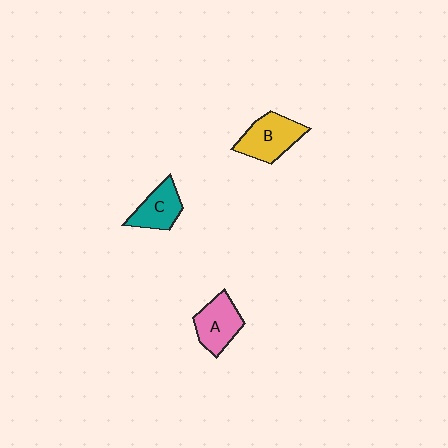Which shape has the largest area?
Shape B (yellow).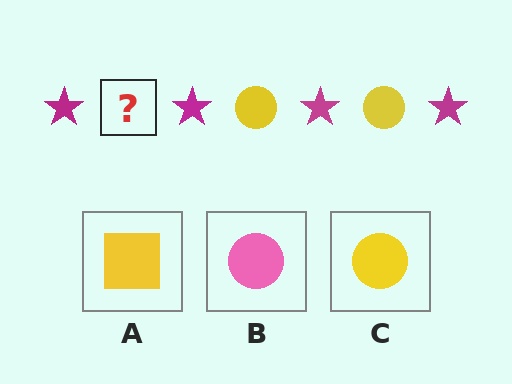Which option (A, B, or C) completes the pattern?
C.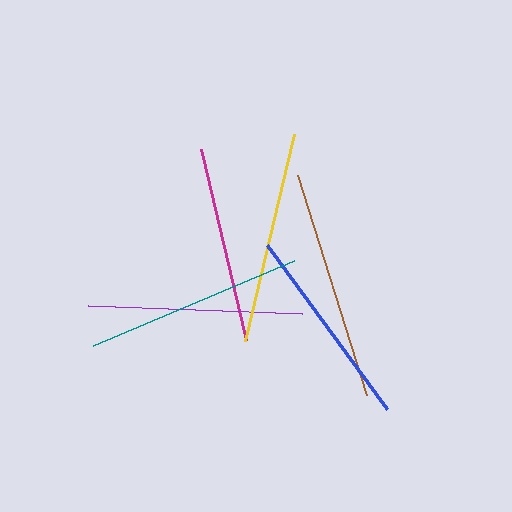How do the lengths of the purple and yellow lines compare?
The purple and yellow lines are approximately the same length.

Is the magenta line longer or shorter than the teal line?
The teal line is longer than the magenta line.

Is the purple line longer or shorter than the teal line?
The teal line is longer than the purple line.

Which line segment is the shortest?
The magenta line is the shortest at approximately 196 pixels.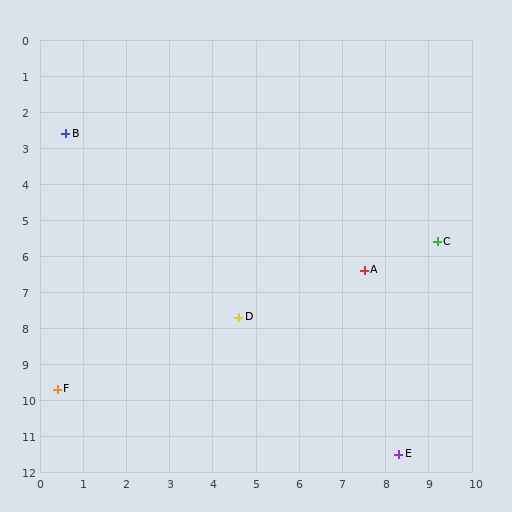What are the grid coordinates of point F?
Point F is at approximately (0.4, 9.7).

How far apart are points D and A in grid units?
Points D and A are about 3.2 grid units apart.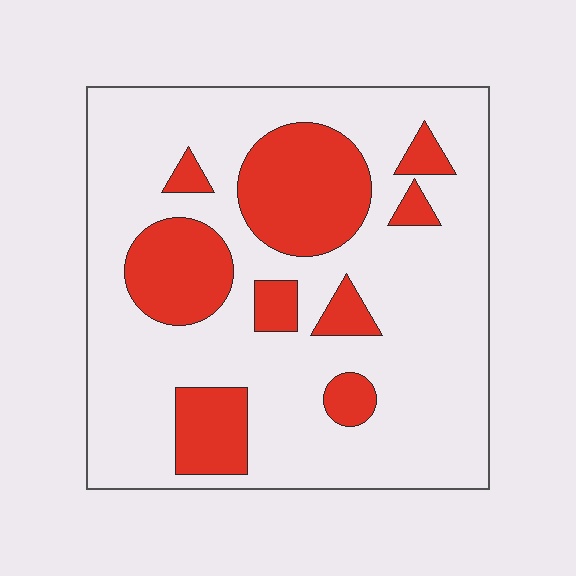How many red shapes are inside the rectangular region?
9.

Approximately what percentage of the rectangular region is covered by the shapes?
Approximately 25%.